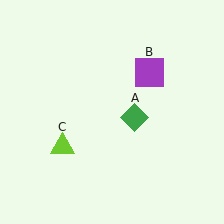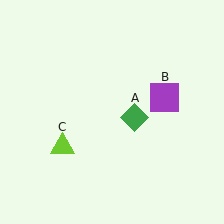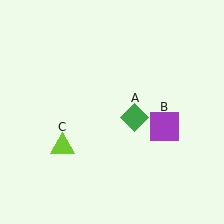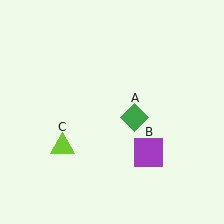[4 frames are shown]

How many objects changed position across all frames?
1 object changed position: purple square (object B).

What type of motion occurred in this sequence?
The purple square (object B) rotated clockwise around the center of the scene.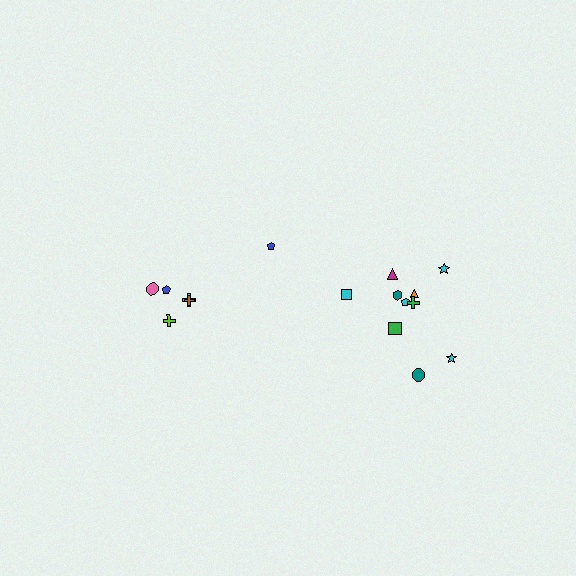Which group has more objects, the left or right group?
The right group.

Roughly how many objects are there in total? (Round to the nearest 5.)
Roughly 15 objects in total.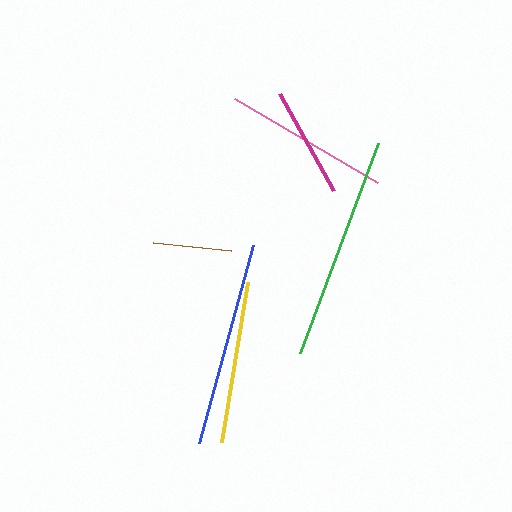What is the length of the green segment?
The green segment is approximately 224 pixels long.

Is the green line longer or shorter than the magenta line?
The green line is longer than the magenta line.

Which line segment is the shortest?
The brown line is the shortest at approximately 79 pixels.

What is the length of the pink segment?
The pink segment is approximately 166 pixels long.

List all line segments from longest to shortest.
From longest to shortest: green, blue, pink, yellow, magenta, brown.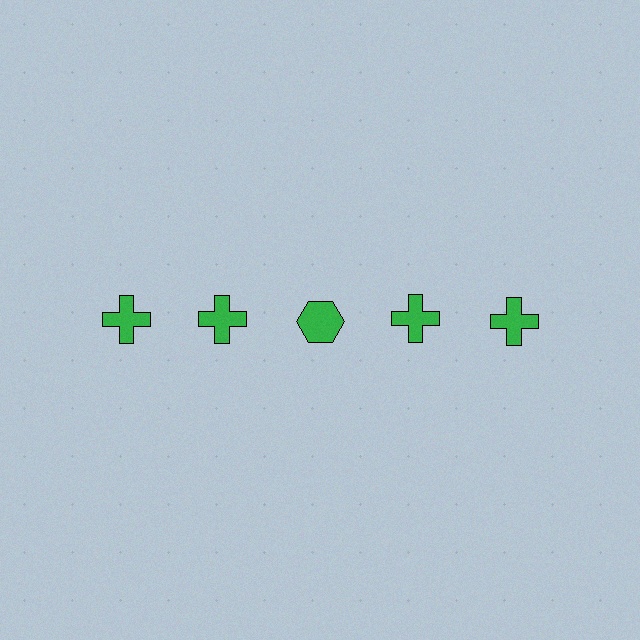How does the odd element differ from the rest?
It has a different shape: hexagon instead of cross.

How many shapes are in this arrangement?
There are 5 shapes arranged in a grid pattern.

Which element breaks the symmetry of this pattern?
The green hexagon in the top row, center column breaks the symmetry. All other shapes are green crosses.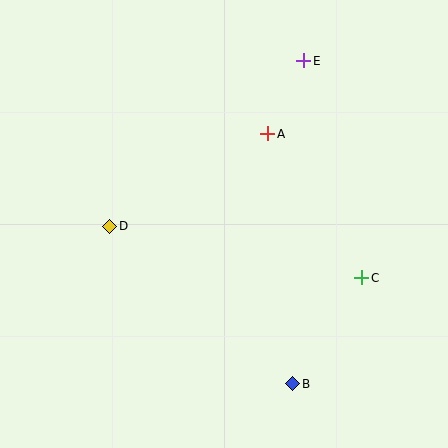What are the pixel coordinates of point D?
Point D is at (110, 226).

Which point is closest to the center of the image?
Point A at (268, 134) is closest to the center.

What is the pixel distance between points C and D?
The distance between C and D is 257 pixels.